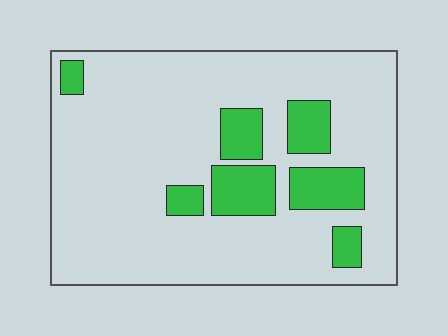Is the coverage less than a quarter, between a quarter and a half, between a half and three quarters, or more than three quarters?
Less than a quarter.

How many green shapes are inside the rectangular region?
7.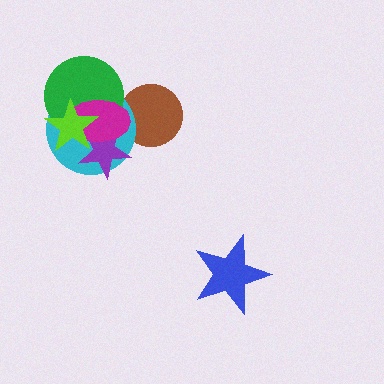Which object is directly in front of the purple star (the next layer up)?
The magenta ellipse is directly in front of the purple star.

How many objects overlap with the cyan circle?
5 objects overlap with the cyan circle.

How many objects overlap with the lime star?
4 objects overlap with the lime star.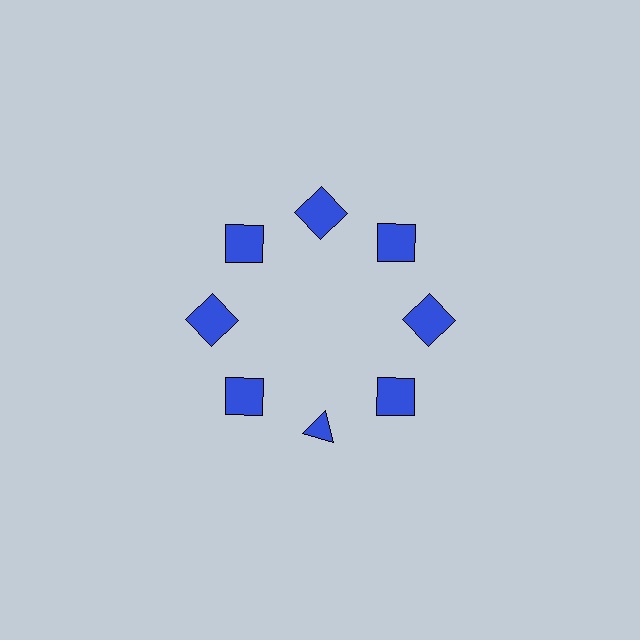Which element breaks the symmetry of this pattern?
The blue triangle at roughly the 6 o'clock position breaks the symmetry. All other shapes are blue squares.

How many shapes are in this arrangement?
There are 8 shapes arranged in a ring pattern.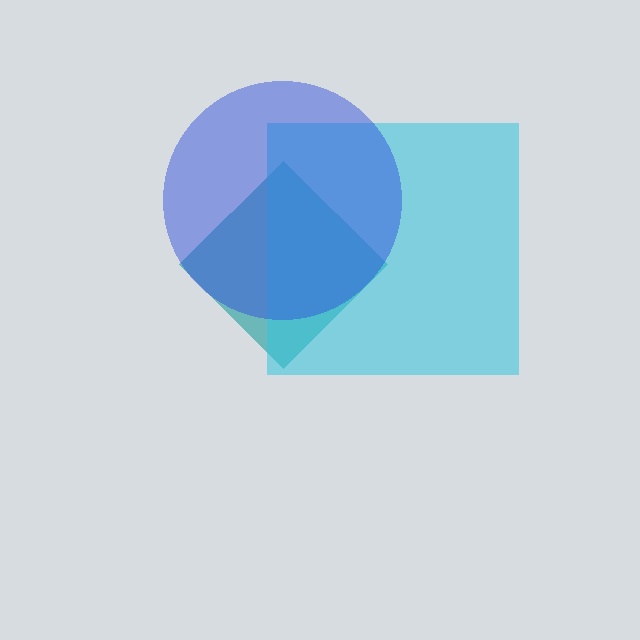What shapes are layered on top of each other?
The layered shapes are: a teal diamond, a cyan square, a blue circle.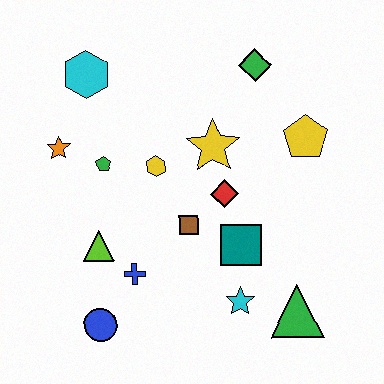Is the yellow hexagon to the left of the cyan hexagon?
No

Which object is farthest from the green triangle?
The cyan hexagon is farthest from the green triangle.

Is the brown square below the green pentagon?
Yes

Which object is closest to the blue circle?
The blue cross is closest to the blue circle.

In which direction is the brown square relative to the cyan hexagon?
The brown square is below the cyan hexagon.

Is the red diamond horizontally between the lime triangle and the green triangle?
Yes